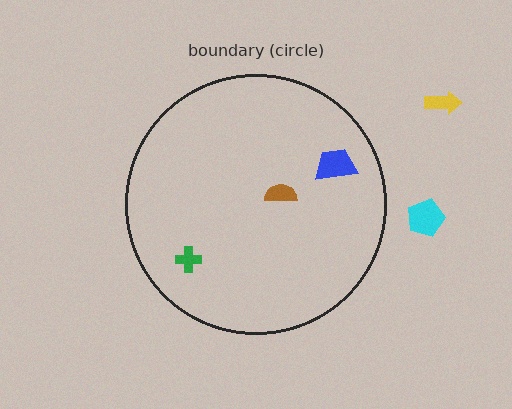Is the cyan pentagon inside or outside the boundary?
Outside.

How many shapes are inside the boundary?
3 inside, 2 outside.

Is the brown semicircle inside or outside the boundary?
Inside.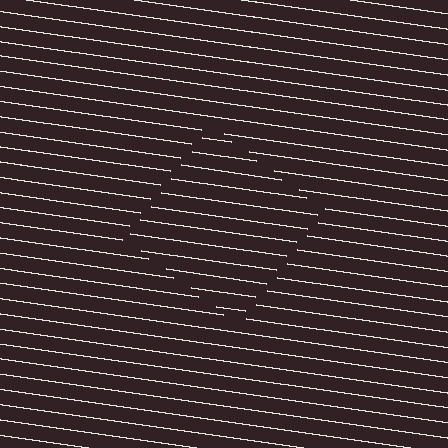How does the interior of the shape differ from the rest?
The interior of the shape contains the same grating, shifted by half a period — the contour is defined by the phase discontinuity where line-ends from the inner and outer gratings abut.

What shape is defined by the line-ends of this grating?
An illusory square. The interior of the shape contains the same grating, shifted by half a period — the contour is defined by the phase discontinuity where line-ends from the inner and outer gratings abut.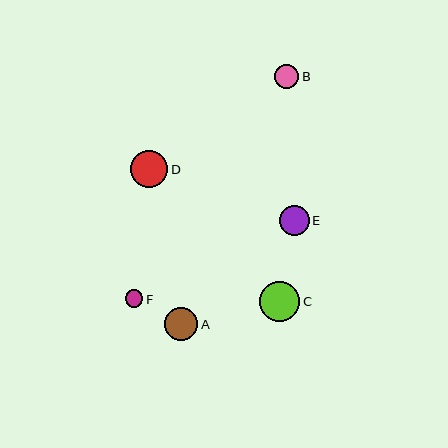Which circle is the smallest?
Circle F is the smallest with a size of approximately 18 pixels.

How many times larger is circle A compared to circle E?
Circle A is approximately 1.1 times the size of circle E.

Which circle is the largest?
Circle C is the largest with a size of approximately 40 pixels.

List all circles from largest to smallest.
From largest to smallest: C, D, A, E, B, F.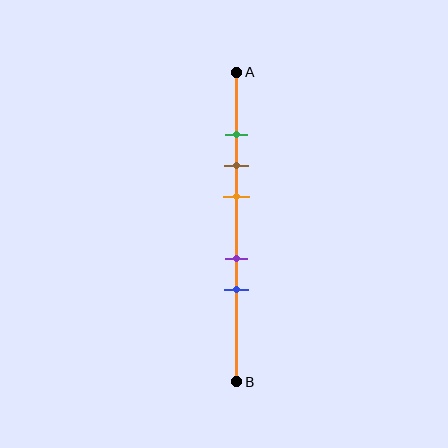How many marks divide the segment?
There are 5 marks dividing the segment.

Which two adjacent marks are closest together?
The green and brown marks are the closest adjacent pair.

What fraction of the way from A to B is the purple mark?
The purple mark is approximately 60% (0.6) of the way from A to B.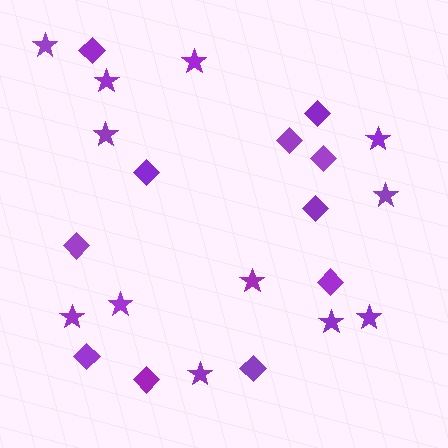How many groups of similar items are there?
There are 2 groups: one group of diamonds (11) and one group of stars (12).